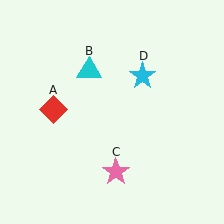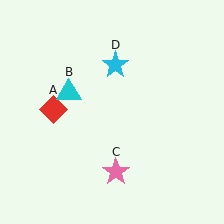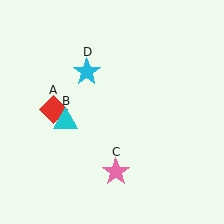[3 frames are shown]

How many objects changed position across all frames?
2 objects changed position: cyan triangle (object B), cyan star (object D).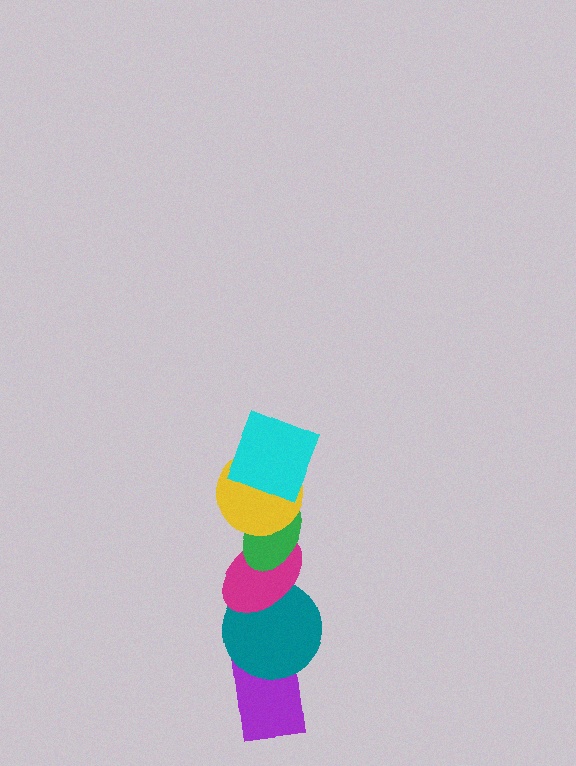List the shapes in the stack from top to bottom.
From top to bottom: the cyan square, the yellow circle, the green ellipse, the magenta ellipse, the teal circle, the purple rectangle.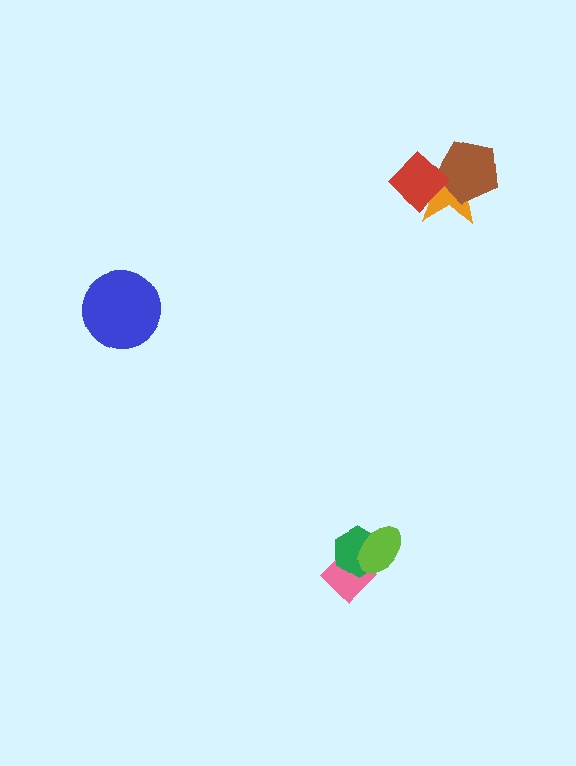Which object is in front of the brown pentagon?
The red diamond is in front of the brown pentagon.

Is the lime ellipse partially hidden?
No, no other shape covers it.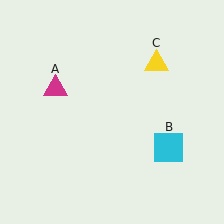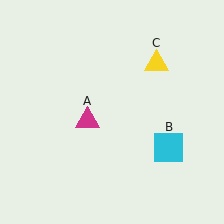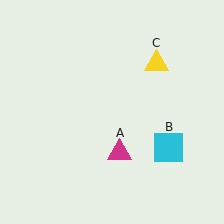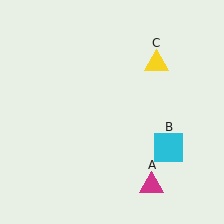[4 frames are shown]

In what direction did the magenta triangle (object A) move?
The magenta triangle (object A) moved down and to the right.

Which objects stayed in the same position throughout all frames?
Cyan square (object B) and yellow triangle (object C) remained stationary.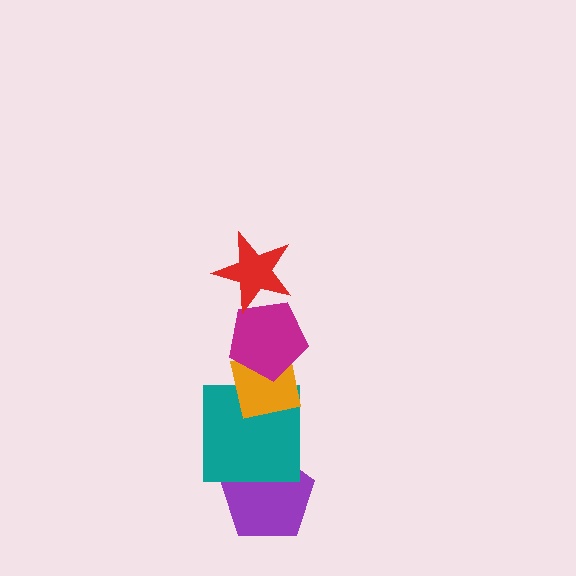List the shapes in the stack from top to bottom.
From top to bottom: the red star, the magenta pentagon, the orange square, the teal square, the purple pentagon.